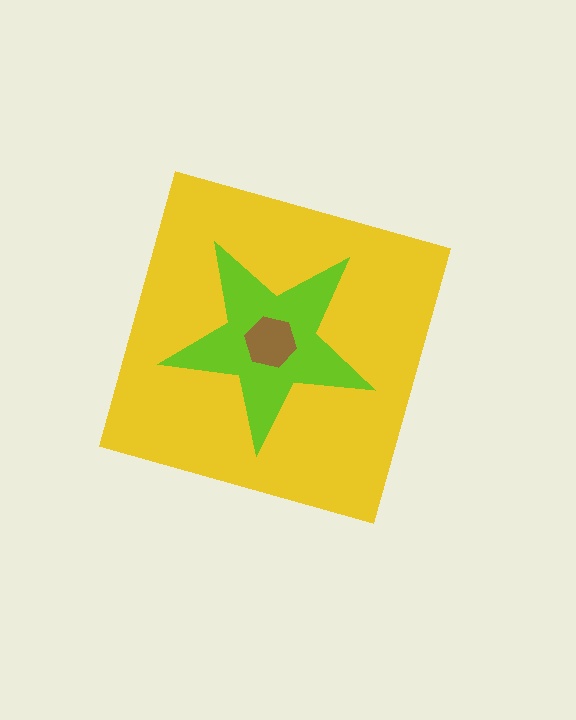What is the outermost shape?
The yellow diamond.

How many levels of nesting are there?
3.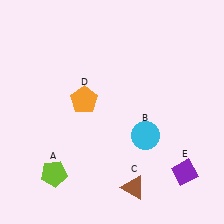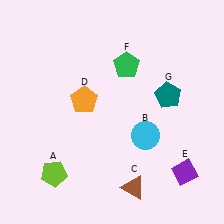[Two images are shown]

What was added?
A green pentagon (F), a teal pentagon (G) were added in Image 2.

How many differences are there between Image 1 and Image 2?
There are 2 differences between the two images.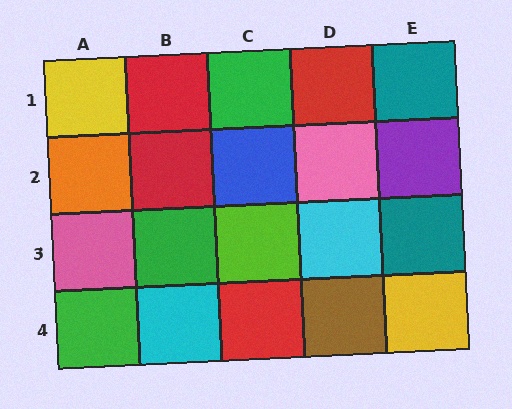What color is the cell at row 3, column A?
Pink.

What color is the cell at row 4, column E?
Yellow.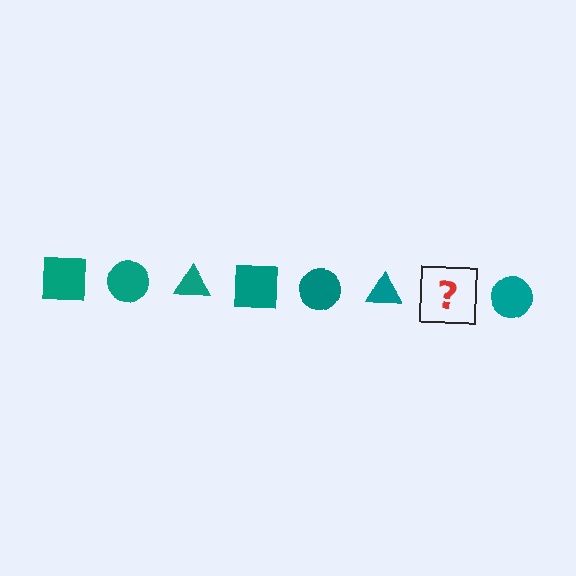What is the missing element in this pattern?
The missing element is a teal square.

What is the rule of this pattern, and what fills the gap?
The rule is that the pattern cycles through square, circle, triangle shapes in teal. The gap should be filled with a teal square.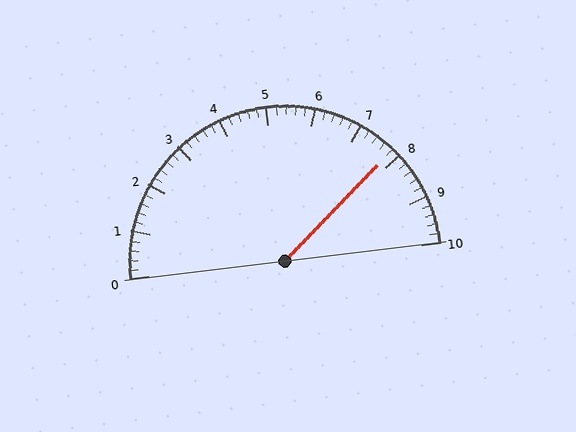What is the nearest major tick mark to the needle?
The nearest major tick mark is 8.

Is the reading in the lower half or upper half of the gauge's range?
The reading is in the upper half of the range (0 to 10).